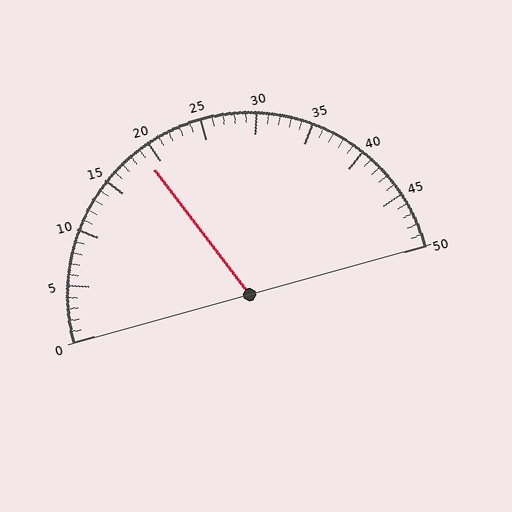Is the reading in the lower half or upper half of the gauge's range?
The reading is in the lower half of the range (0 to 50).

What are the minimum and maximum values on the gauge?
The gauge ranges from 0 to 50.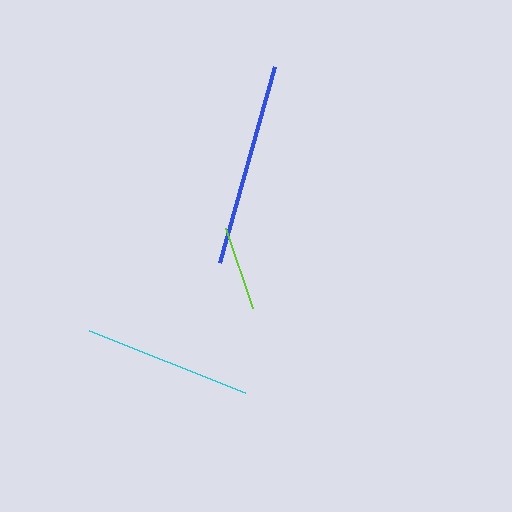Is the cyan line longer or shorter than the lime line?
The cyan line is longer than the lime line.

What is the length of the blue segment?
The blue segment is approximately 203 pixels long.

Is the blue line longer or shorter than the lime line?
The blue line is longer than the lime line.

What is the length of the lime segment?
The lime segment is approximately 85 pixels long.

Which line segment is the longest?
The blue line is the longest at approximately 203 pixels.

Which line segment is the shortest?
The lime line is the shortest at approximately 85 pixels.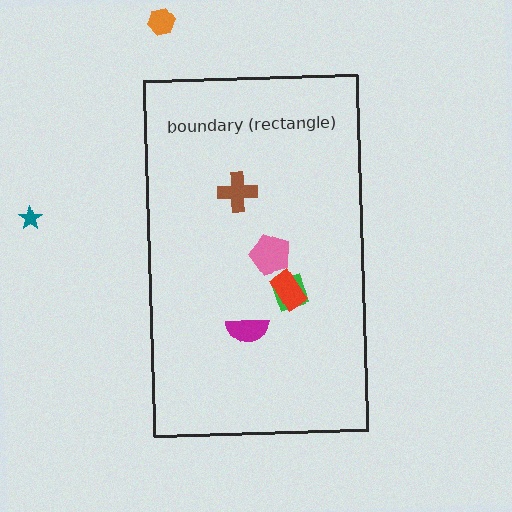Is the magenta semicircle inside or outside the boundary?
Inside.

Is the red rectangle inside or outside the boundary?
Inside.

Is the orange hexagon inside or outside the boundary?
Outside.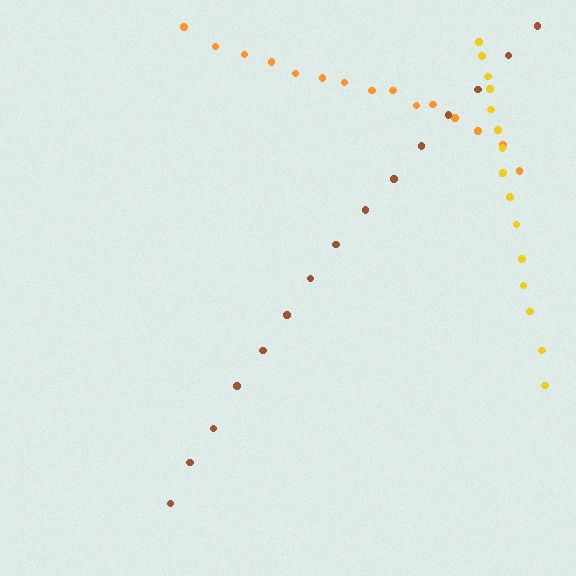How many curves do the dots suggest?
There are 3 distinct paths.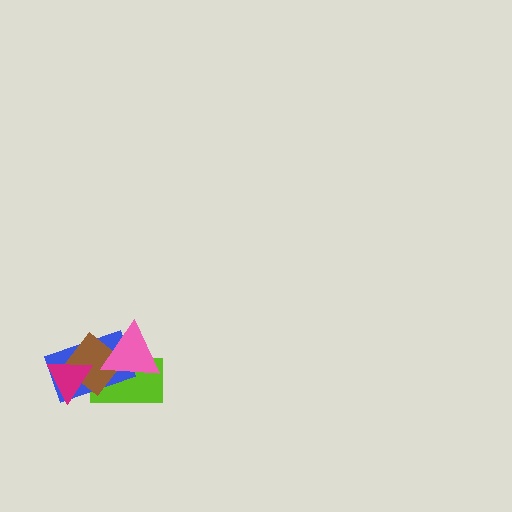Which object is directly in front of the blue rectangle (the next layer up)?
The brown diamond is directly in front of the blue rectangle.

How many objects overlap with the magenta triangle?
2 objects overlap with the magenta triangle.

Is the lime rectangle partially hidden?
Yes, it is partially covered by another shape.